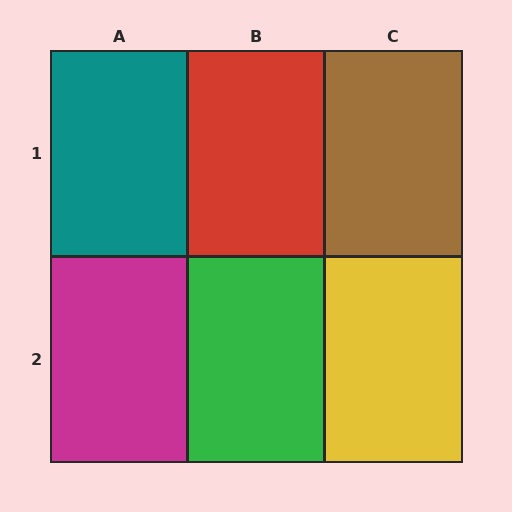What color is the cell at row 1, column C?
Brown.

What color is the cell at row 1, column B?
Red.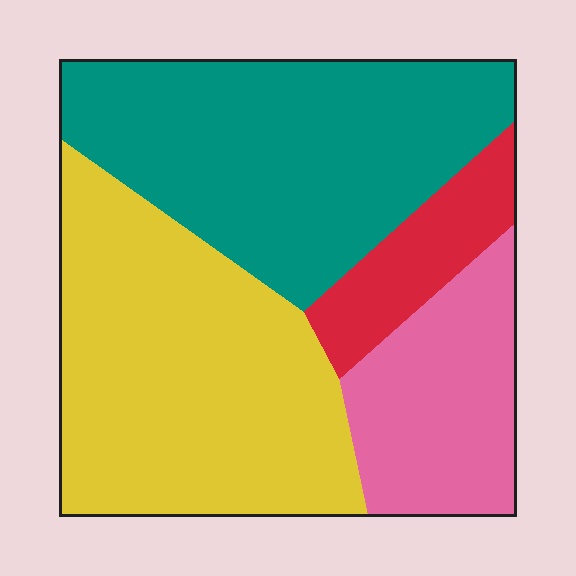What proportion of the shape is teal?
Teal takes up between a quarter and a half of the shape.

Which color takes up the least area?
Red, at roughly 10%.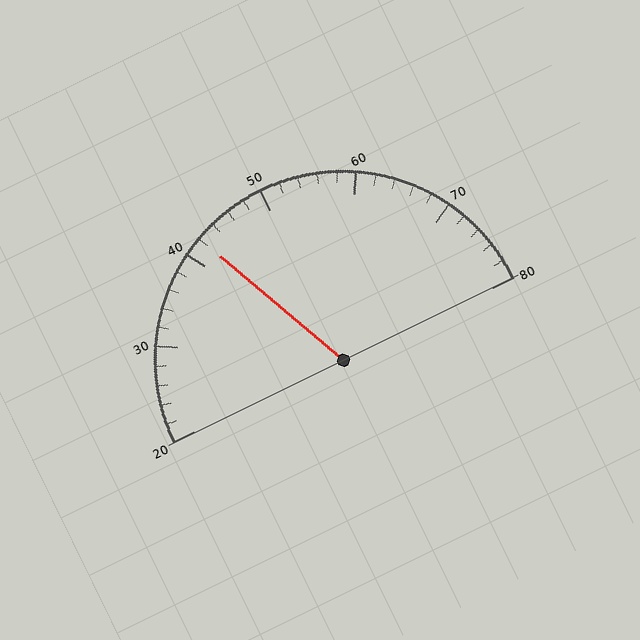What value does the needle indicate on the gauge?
The needle indicates approximately 42.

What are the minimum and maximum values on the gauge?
The gauge ranges from 20 to 80.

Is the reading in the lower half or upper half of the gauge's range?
The reading is in the lower half of the range (20 to 80).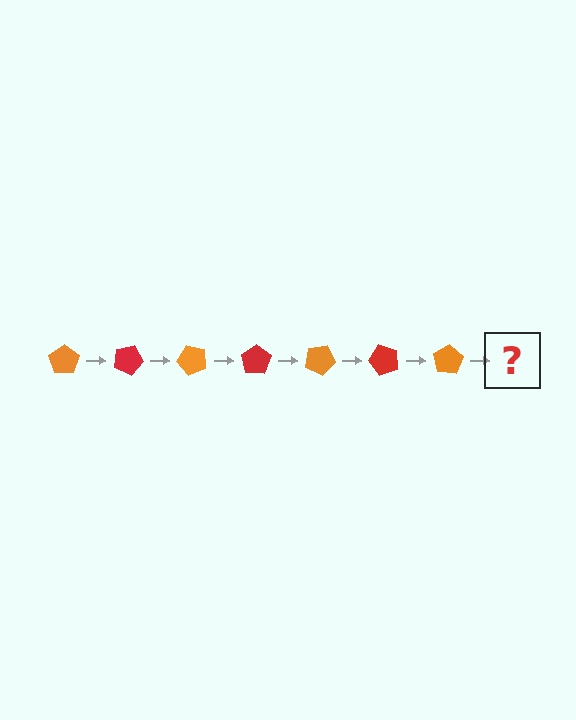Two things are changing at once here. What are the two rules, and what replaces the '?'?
The two rules are that it rotates 25 degrees each step and the color cycles through orange and red. The '?' should be a red pentagon, rotated 175 degrees from the start.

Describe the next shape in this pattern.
It should be a red pentagon, rotated 175 degrees from the start.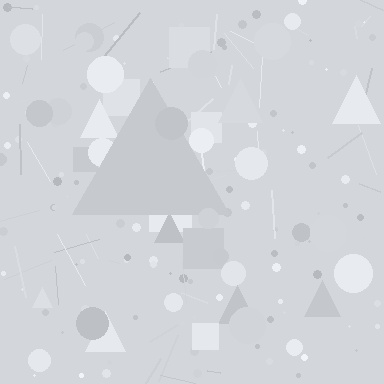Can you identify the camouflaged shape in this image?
The camouflaged shape is a triangle.